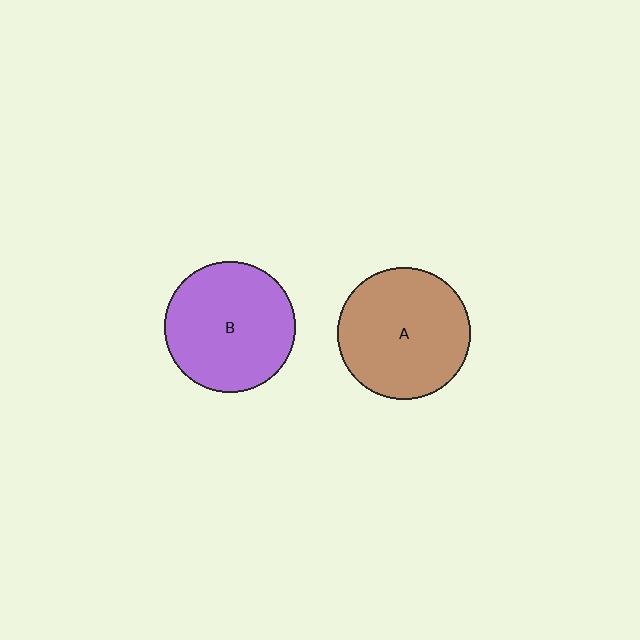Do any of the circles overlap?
No, none of the circles overlap.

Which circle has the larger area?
Circle A (brown).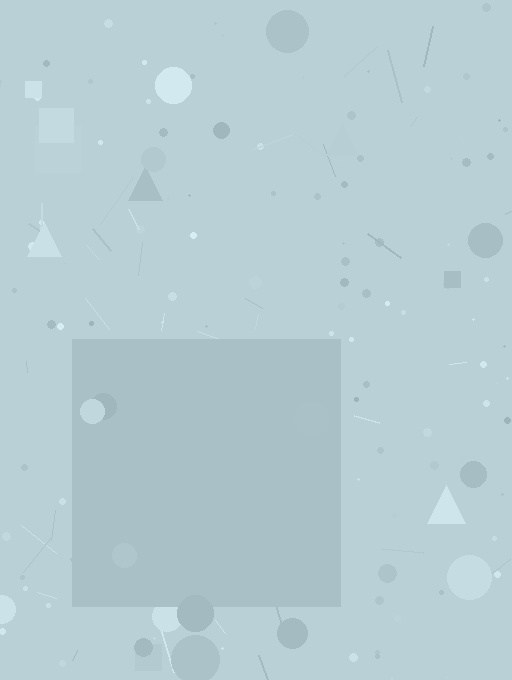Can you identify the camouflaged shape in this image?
The camouflaged shape is a square.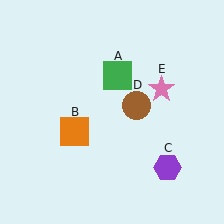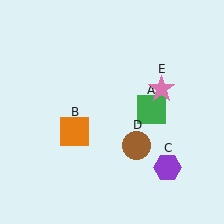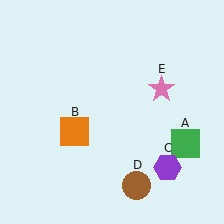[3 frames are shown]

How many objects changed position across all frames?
2 objects changed position: green square (object A), brown circle (object D).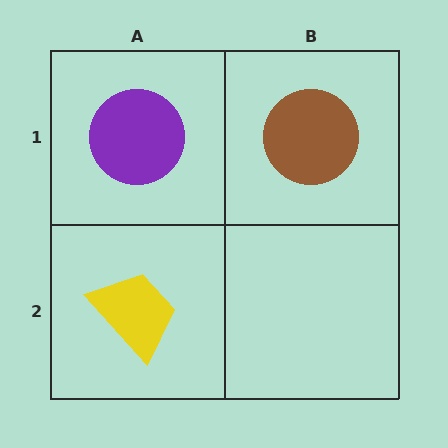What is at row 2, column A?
A yellow trapezoid.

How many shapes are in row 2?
1 shape.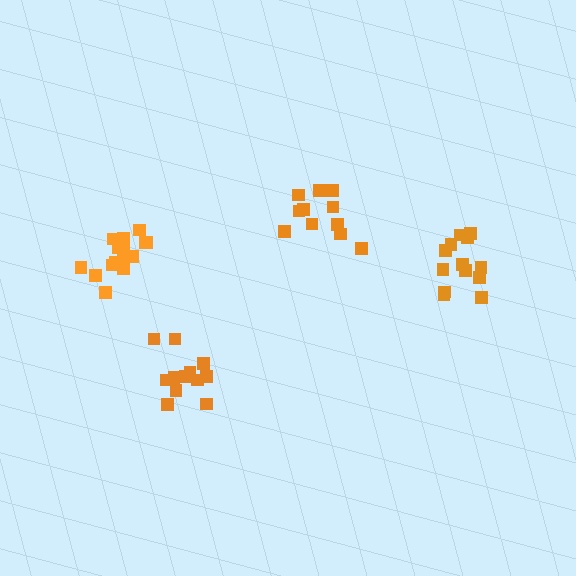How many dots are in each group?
Group 1: 12 dots, Group 2: 16 dots, Group 3: 13 dots, Group 4: 11 dots (52 total).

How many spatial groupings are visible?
There are 4 spatial groupings.